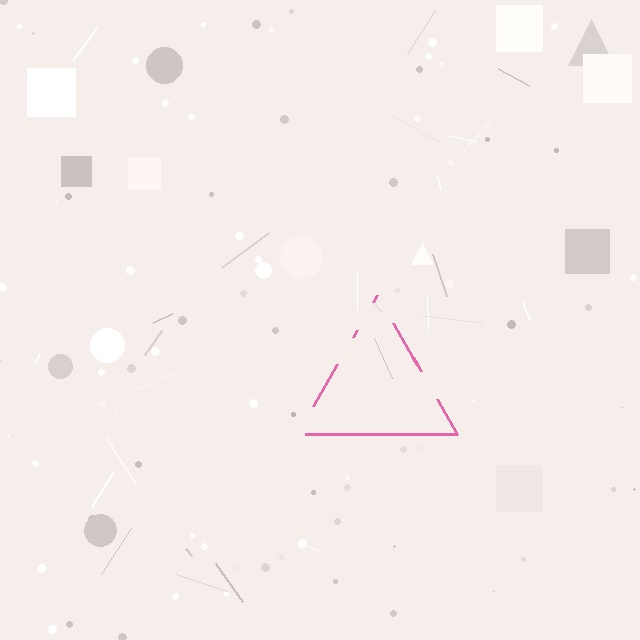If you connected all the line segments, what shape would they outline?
They would outline a triangle.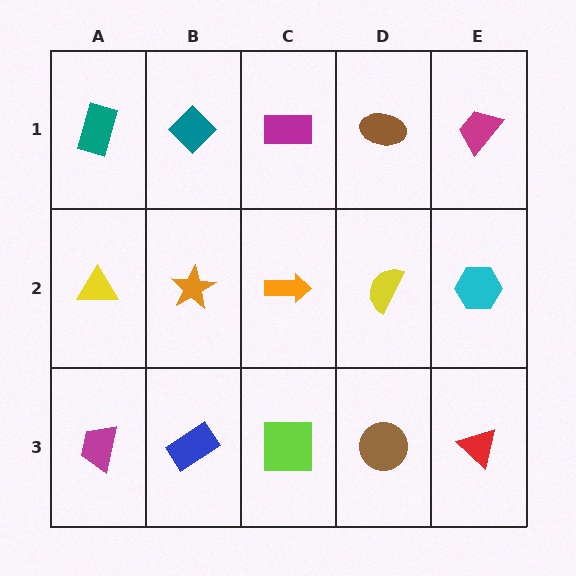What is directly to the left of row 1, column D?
A magenta rectangle.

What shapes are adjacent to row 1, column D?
A yellow semicircle (row 2, column D), a magenta rectangle (row 1, column C), a magenta trapezoid (row 1, column E).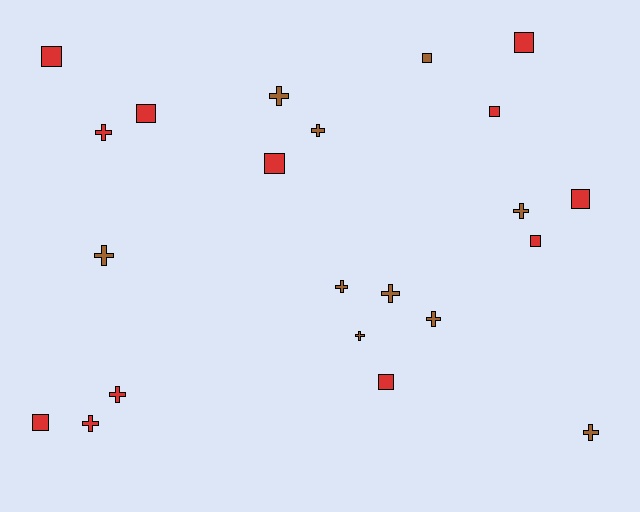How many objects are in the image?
There are 22 objects.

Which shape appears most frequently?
Cross, with 12 objects.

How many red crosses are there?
There are 3 red crosses.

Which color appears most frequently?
Red, with 12 objects.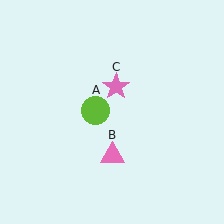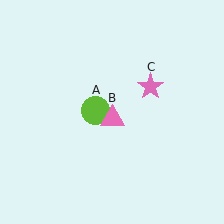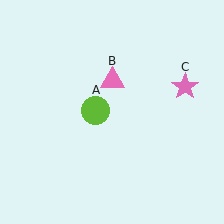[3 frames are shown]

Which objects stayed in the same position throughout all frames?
Lime circle (object A) remained stationary.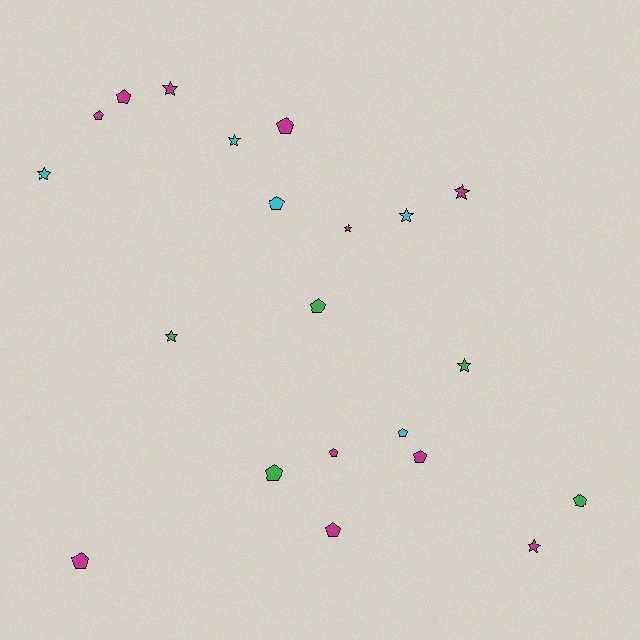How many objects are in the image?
There are 21 objects.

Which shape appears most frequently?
Pentagon, with 12 objects.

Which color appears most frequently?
Magenta, with 11 objects.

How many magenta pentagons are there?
There are 7 magenta pentagons.